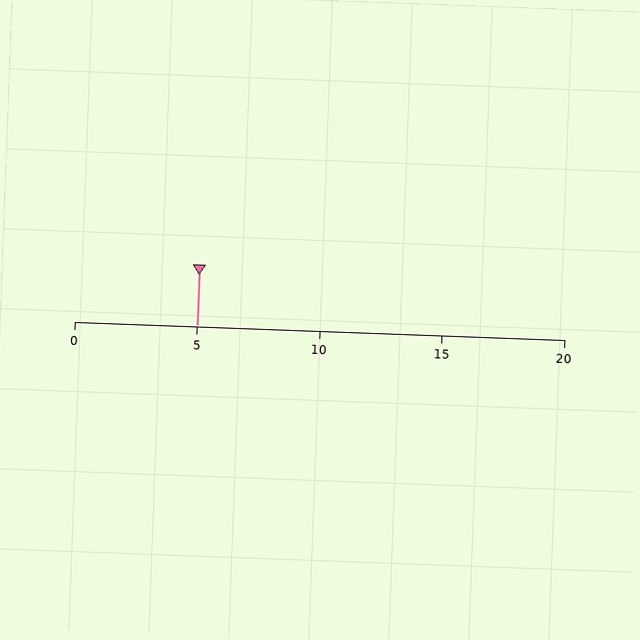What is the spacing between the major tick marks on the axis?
The major ticks are spaced 5 apart.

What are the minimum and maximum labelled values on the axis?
The axis runs from 0 to 20.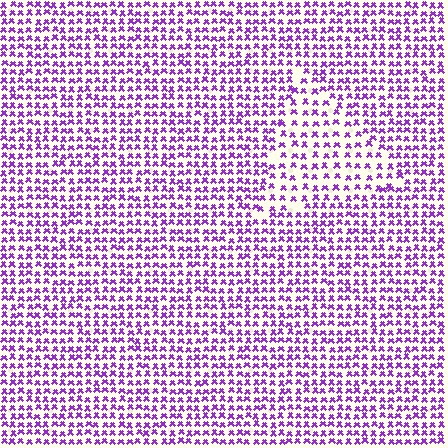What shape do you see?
I see a triangle.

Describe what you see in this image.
The image contains small purple elements arranged at two different densities. A triangle-shaped region is visible where the elements are less densely packed than the surrounding area.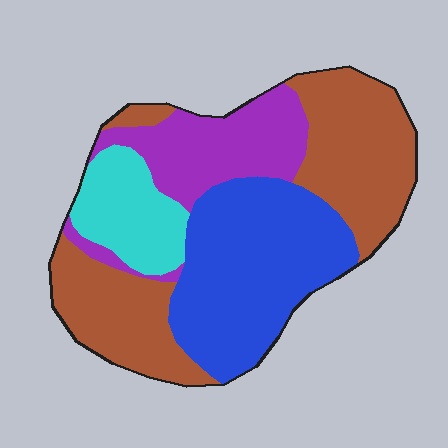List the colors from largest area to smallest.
From largest to smallest: brown, blue, purple, cyan.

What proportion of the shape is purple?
Purple covers about 20% of the shape.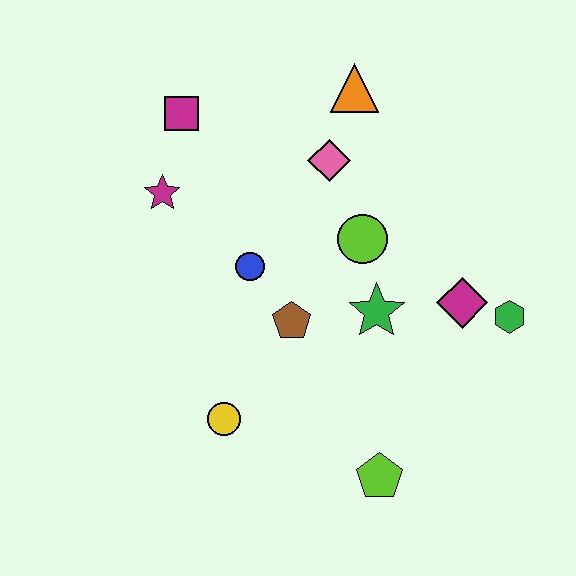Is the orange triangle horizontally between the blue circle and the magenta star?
No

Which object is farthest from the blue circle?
The green hexagon is farthest from the blue circle.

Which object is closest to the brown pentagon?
The blue circle is closest to the brown pentagon.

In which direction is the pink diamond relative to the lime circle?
The pink diamond is above the lime circle.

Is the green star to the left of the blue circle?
No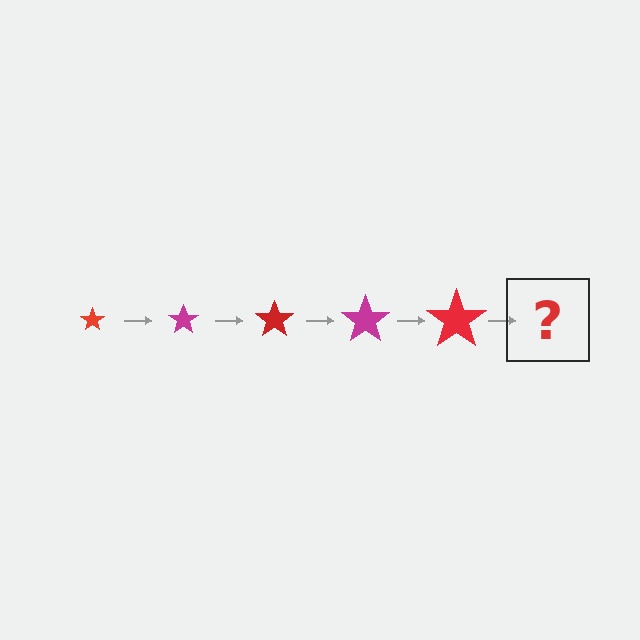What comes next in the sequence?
The next element should be a magenta star, larger than the previous one.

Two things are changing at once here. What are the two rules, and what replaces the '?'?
The two rules are that the star grows larger each step and the color cycles through red and magenta. The '?' should be a magenta star, larger than the previous one.